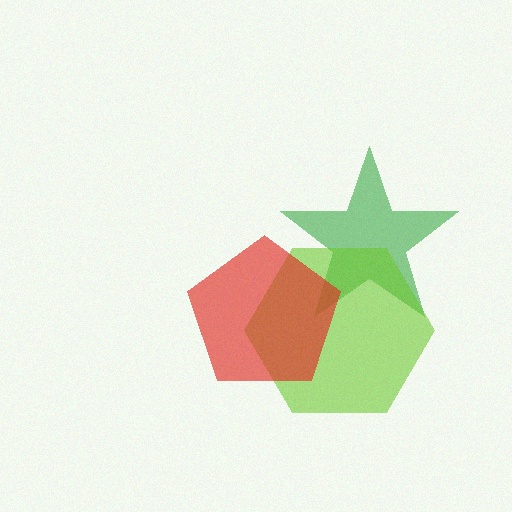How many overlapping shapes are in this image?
There are 3 overlapping shapes in the image.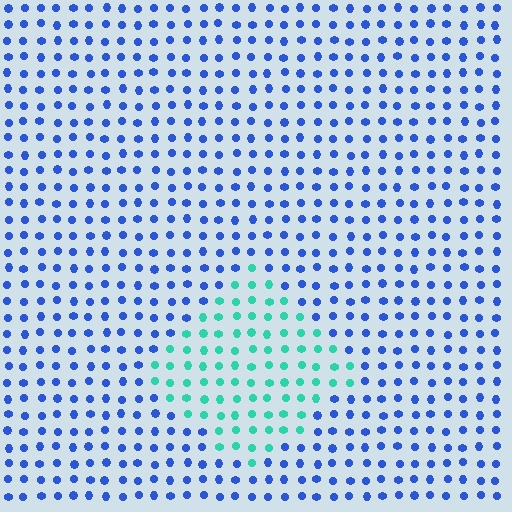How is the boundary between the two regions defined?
The boundary is defined purely by a slight shift in hue (about 60 degrees). Spacing, size, and orientation are identical on both sides.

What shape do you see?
I see a diamond.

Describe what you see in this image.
The image is filled with small blue elements in a uniform arrangement. A diamond-shaped region is visible where the elements are tinted to a slightly different hue, forming a subtle color boundary.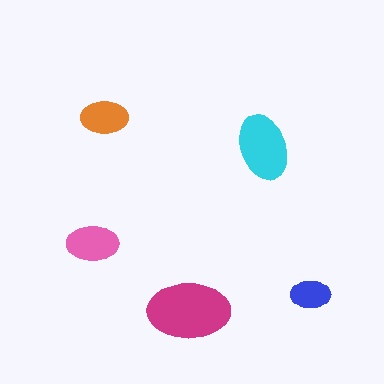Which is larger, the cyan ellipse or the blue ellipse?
The cyan one.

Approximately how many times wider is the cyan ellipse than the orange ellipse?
About 1.5 times wider.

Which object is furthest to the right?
The blue ellipse is rightmost.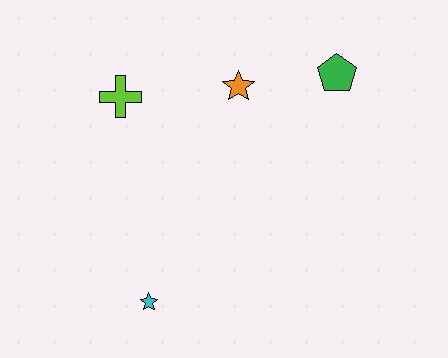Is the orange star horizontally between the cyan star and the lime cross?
No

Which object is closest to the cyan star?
The lime cross is closest to the cyan star.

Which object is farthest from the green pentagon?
The cyan star is farthest from the green pentagon.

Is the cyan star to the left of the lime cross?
No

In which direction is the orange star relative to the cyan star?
The orange star is above the cyan star.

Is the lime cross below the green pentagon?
Yes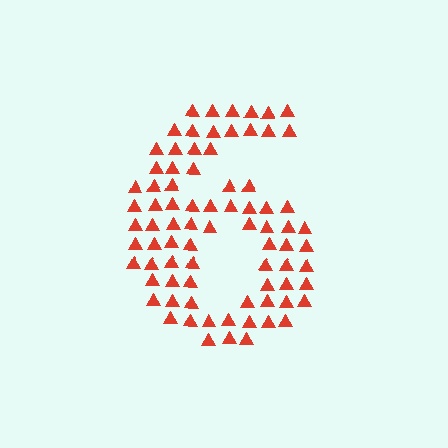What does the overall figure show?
The overall figure shows the digit 6.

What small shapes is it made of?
It is made of small triangles.